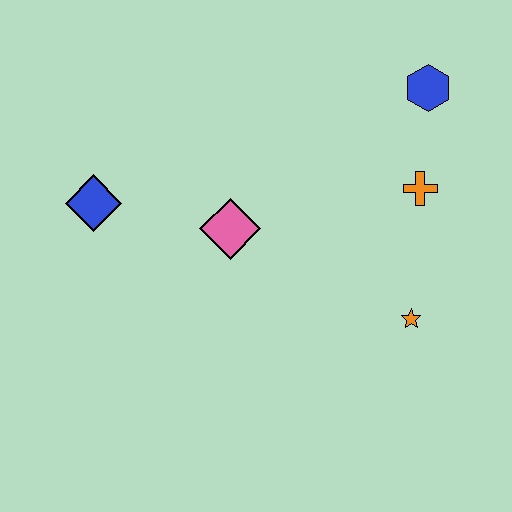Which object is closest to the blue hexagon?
The orange cross is closest to the blue hexagon.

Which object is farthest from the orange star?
The blue diamond is farthest from the orange star.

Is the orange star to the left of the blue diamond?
No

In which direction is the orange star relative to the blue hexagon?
The orange star is below the blue hexagon.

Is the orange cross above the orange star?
Yes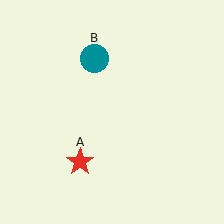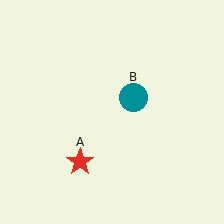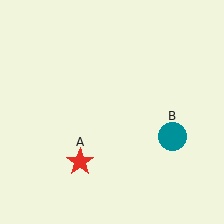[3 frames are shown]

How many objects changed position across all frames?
1 object changed position: teal circle (object B).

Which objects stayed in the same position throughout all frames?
Red star (object A) remained stationary.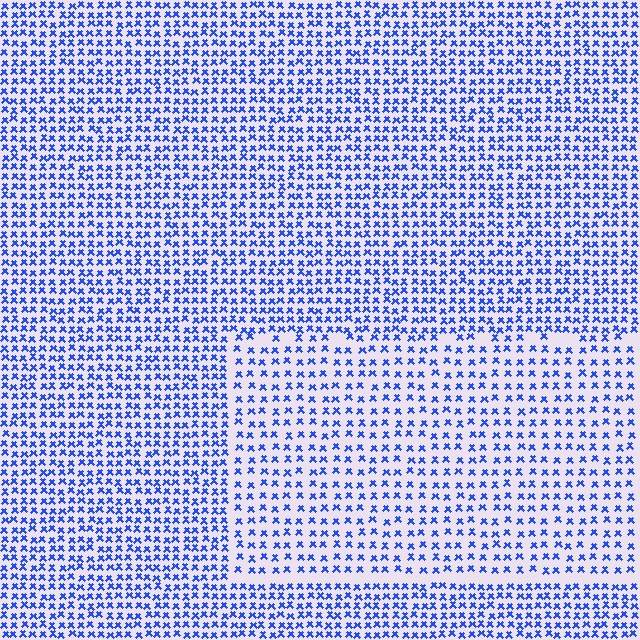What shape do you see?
I see a rectangle.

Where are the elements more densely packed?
The elements are more densely packed outside the rectangle boundary.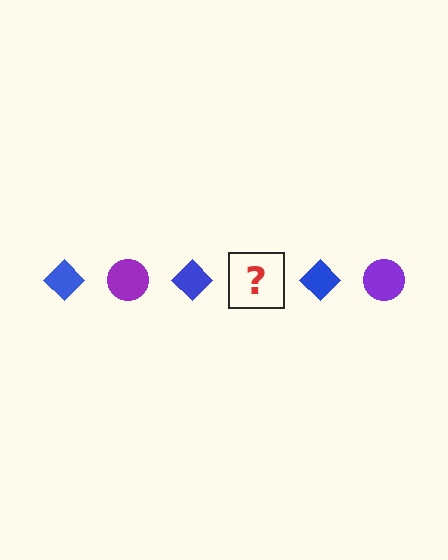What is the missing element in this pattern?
The missing element is a purple circle.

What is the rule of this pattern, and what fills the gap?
The rule is that the pattern alternates between blue diamond and purple circle. The gap should be filled with a purple circle.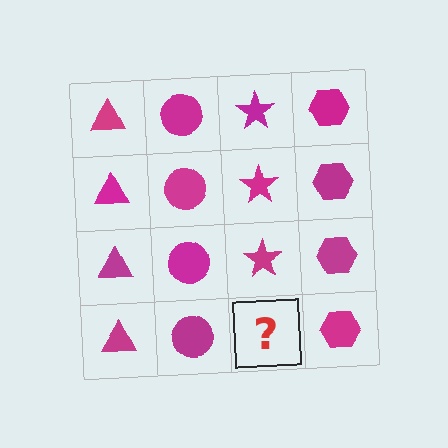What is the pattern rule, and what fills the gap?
The rule is that each column has a consistent shape. The gap should be filled with a magenta star.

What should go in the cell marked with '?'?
The missing cell should contain a magenta star.